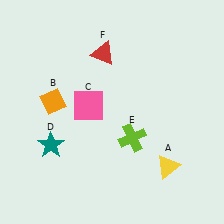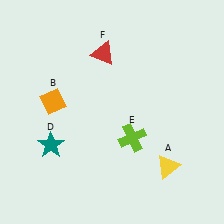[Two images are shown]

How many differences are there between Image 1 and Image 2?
There is 1 difference between the two images.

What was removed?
The pink square (C) was removed in Image 2.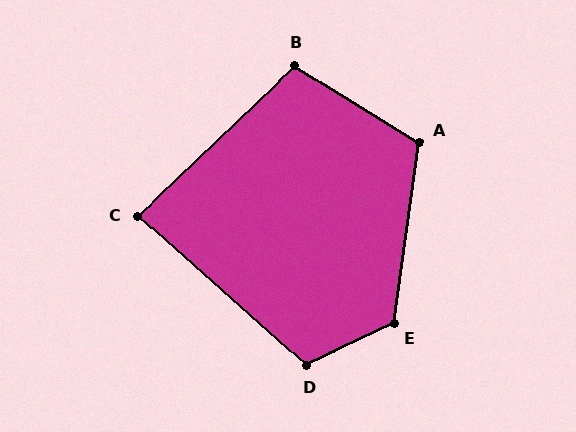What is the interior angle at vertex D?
Approximately 113 degrees (obtuse).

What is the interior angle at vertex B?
Approximately 105 degrees (obtuse).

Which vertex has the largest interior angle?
E, at approximately 124 degrees.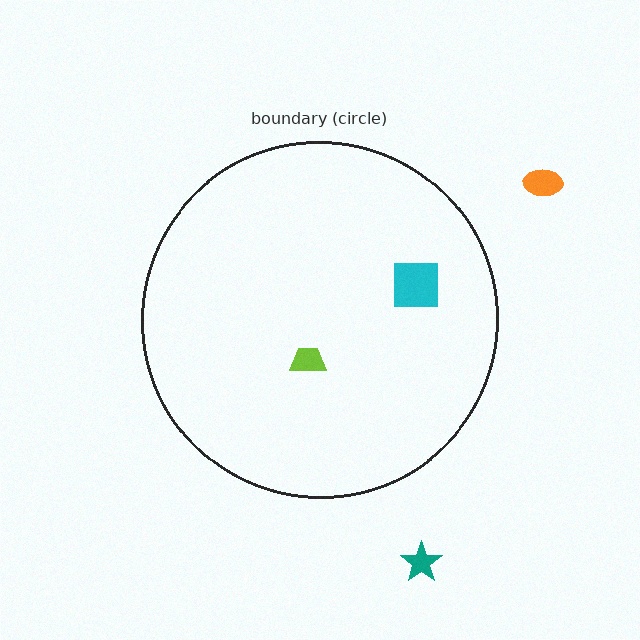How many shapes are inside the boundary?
2 inside, 2 outside.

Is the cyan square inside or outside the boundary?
Inside.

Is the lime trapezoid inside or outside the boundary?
Inside.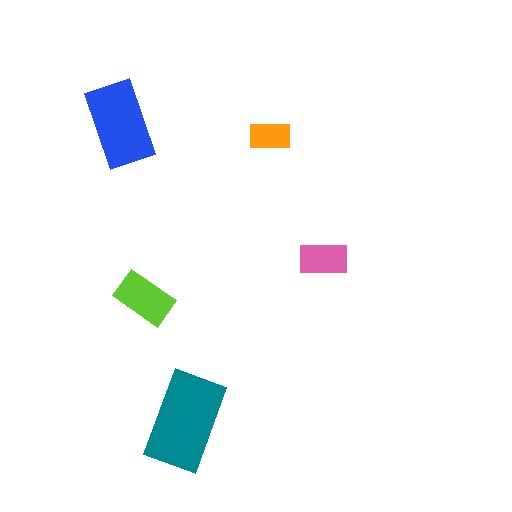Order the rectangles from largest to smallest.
the teal one, the blue one, the lime one, the pink one, the orange one.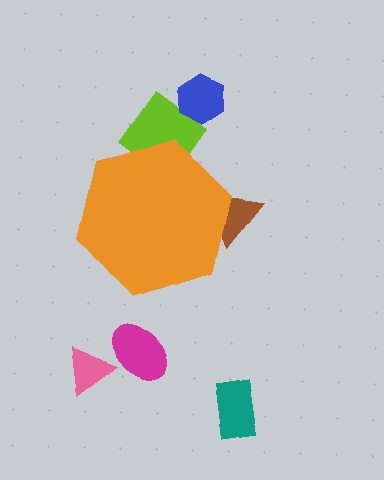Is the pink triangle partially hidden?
No, the pink triangle is fully visible.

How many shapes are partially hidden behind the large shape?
2 shapes are partially hidden.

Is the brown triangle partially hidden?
Yes, the brown triangle is partially hidden behind the orange hexagon.